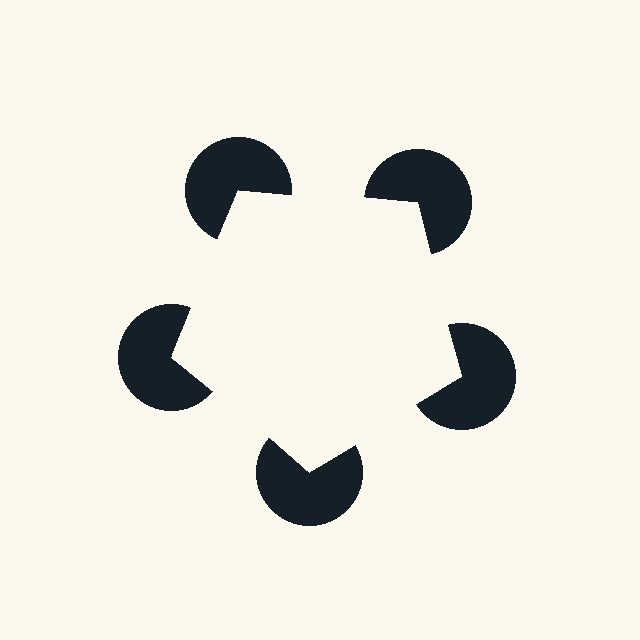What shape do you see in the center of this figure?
An illusory pentagon — its edges are inferred from the aligned wedge cuts in the pac-man discs, not physically drawn.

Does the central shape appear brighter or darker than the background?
It typically appears slightly brighter than the background, even though no actual brightness change is drawn.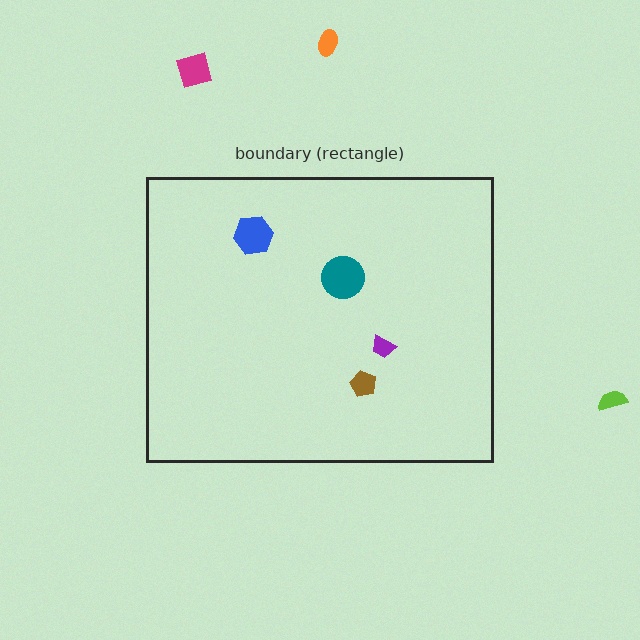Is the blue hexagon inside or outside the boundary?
Inside.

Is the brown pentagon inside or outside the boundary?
Inside.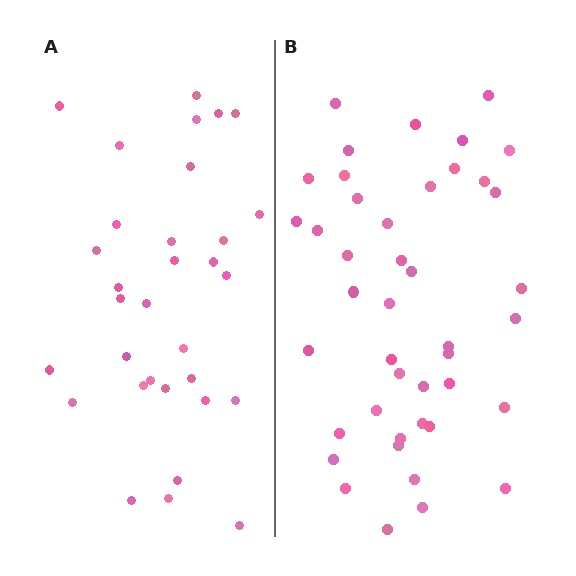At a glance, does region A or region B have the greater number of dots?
Region B (the right region) has more dots.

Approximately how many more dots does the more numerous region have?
Region B has roughly 12 or so more dots than region A.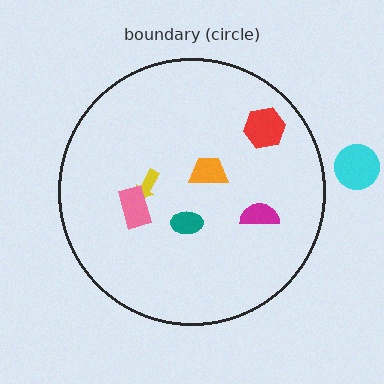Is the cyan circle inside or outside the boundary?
Outside.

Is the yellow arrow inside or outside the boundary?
Inside.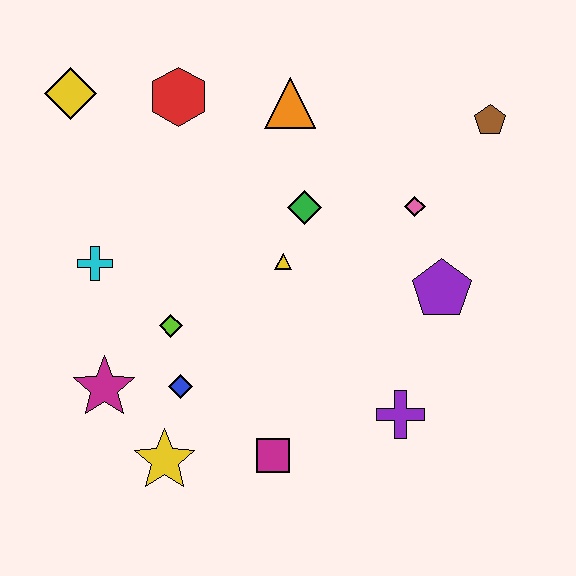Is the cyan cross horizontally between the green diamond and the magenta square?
No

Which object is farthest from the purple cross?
The yellow diamond is farthest from the purple cross.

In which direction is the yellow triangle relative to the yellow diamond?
The yellow triangle is to the right of the yellow diamond.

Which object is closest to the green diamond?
The yellow triangle is closest to the green diamond.